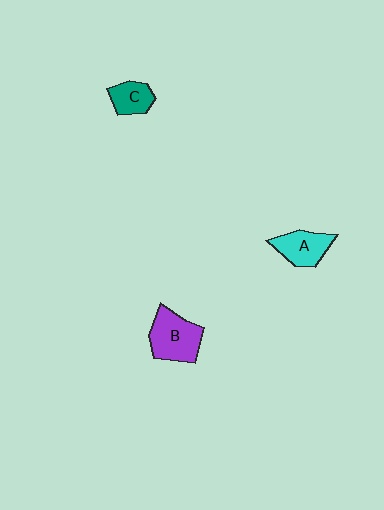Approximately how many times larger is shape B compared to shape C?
Approximately 1.8 times.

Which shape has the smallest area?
Shape C (teal).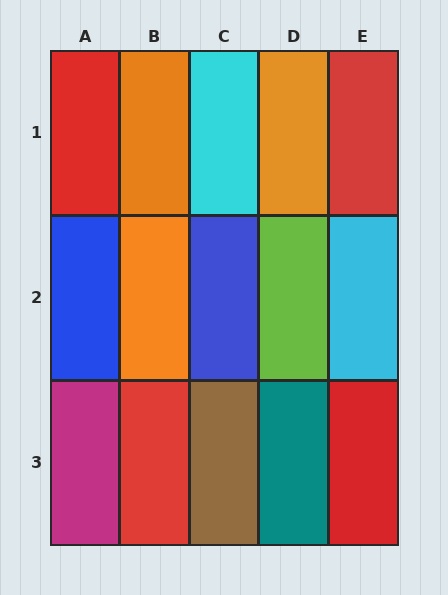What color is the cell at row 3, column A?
Magenta.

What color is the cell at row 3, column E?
Red.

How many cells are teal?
1 cell is teal.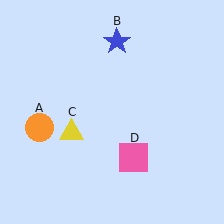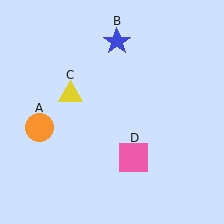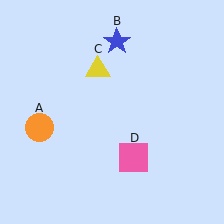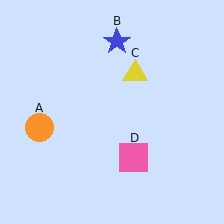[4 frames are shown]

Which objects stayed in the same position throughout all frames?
Orange circle (object A) and blue star (object B) and pink square (object D) remained stationary.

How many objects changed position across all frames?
1 object changed position: yellow triangle (object C).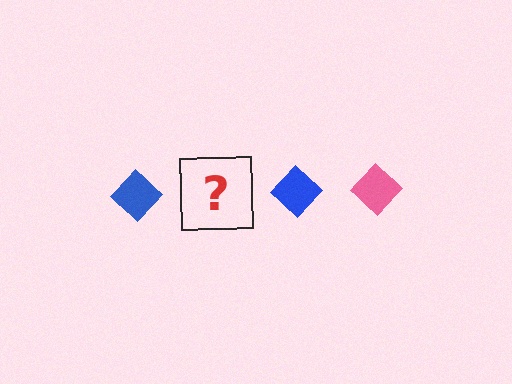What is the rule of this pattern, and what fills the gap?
The rule is that the pattern cycles through blue, pink diamonds. The gap should be filled with a pink diamond.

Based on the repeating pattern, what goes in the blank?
The blank should be a pink diamond.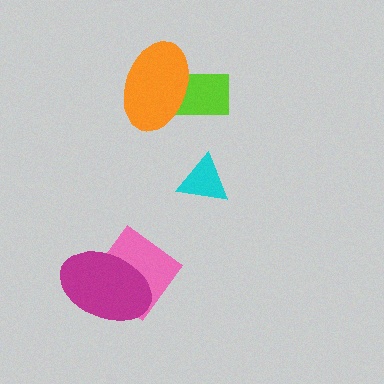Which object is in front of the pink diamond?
The magenta ellipse is in front of the pink diamond.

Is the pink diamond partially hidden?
Yes, it is partially covered by another shape.